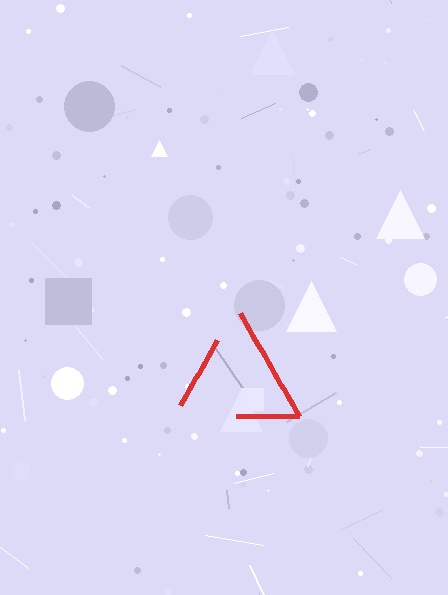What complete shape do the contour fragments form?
The contour fragments form a triangle.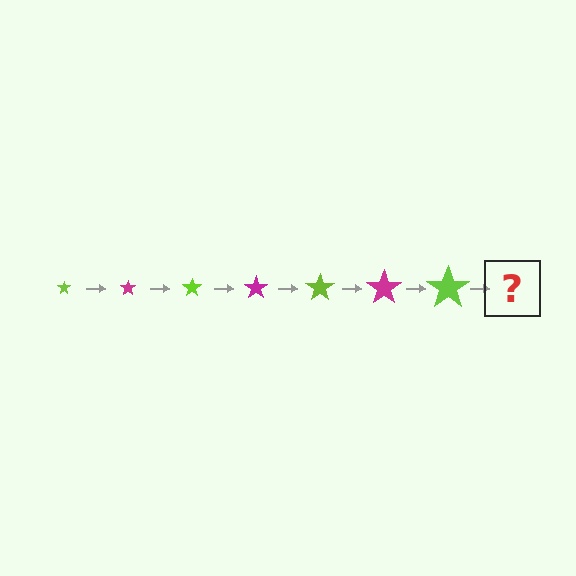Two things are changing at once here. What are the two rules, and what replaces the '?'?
The two rules are that the star grows larger each step and the color cycles through lime and magenta. The '?' should be a magenta star, larger than the previous one.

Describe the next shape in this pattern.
It should be a magenta star, larger than the previous one.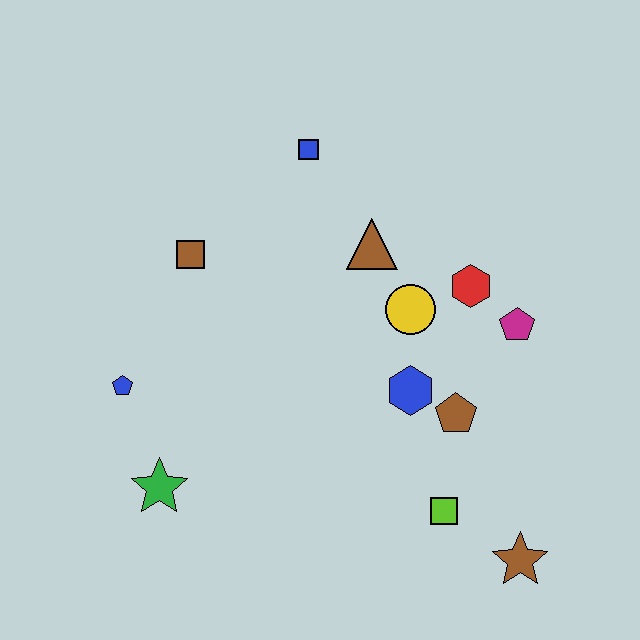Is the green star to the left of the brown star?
Yes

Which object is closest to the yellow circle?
The red hexagon is closest to the yellow circle.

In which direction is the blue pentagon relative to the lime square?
The blue pentagon is to the left of the lime square.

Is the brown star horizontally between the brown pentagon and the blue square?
No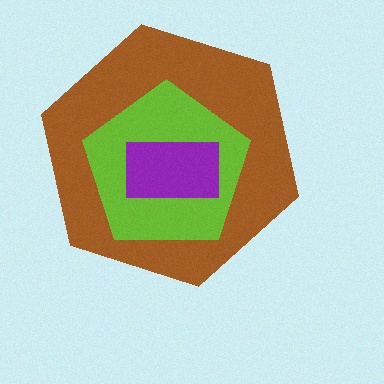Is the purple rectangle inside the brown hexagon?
Yes.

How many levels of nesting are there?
3.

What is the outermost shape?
The brown hexagon.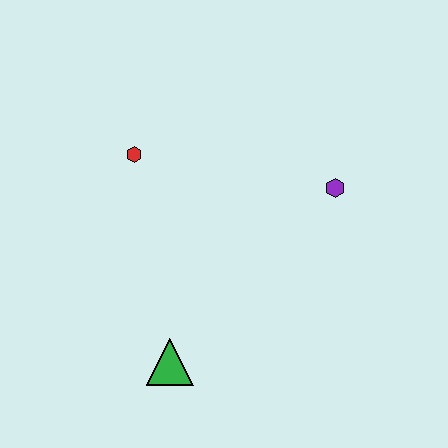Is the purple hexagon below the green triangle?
No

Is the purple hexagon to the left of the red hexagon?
No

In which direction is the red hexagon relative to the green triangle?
The red hexagon is above the green triangle.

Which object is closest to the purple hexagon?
The red hexagon is closest to the purple hexagon.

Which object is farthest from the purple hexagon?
The green triangle is farthest from the purple hexagon.